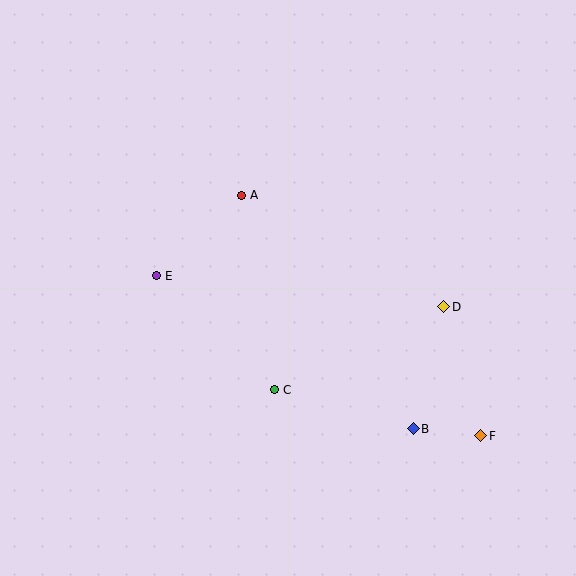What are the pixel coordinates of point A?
Point A is at (242, 195).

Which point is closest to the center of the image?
Point C at (275, 390) is closest to the center.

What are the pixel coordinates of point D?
Point D is at (444, 307).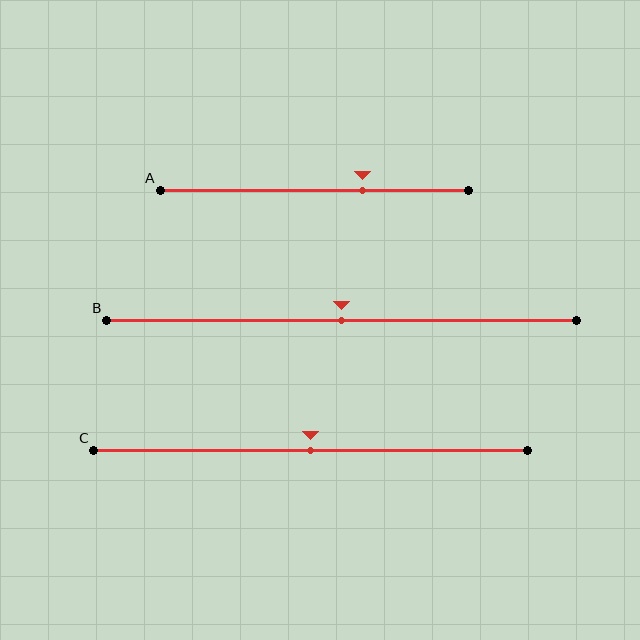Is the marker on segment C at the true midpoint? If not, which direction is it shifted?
Yes, the marker on segment C is at the true midpoint.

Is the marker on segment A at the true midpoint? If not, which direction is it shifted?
No, the marker on segment A is shifted to the right by about 16% of the segment length.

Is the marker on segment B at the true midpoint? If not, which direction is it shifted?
Yes, the marker on segment B is at the true midpoint.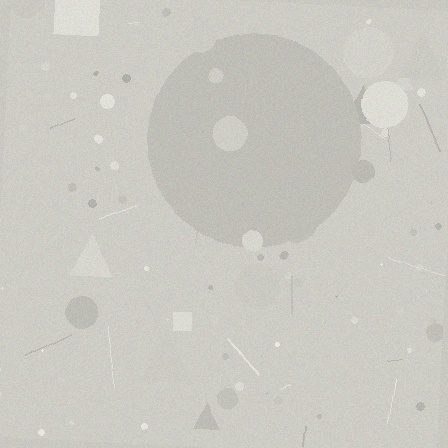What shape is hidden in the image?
A circle is hidden in the image.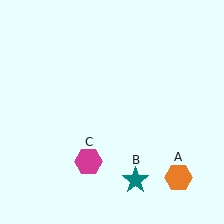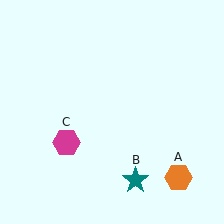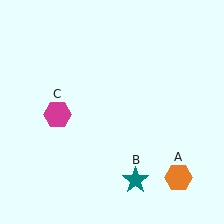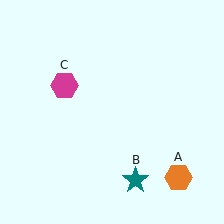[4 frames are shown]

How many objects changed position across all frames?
1 object changed position: magenta hexagon (object C).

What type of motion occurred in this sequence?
The magenta hexagon (object C) rotated clockwise around the center of the scene.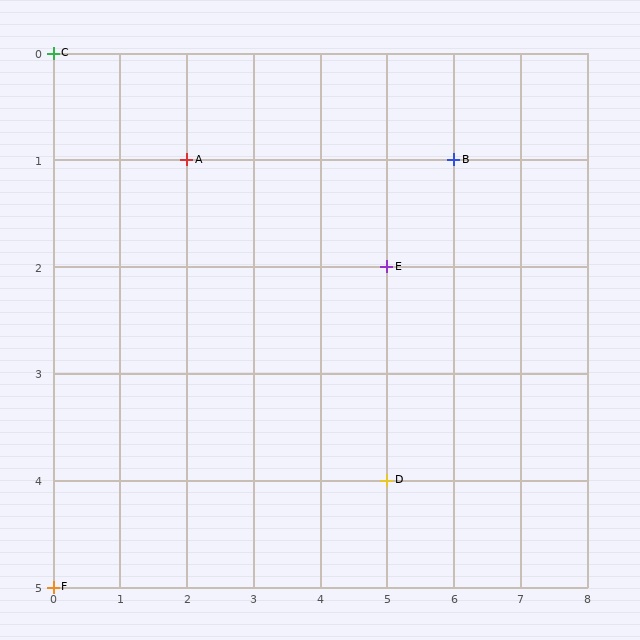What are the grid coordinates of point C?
Point C is at grid coordinates (0, 0).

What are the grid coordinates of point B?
Point B is at grid coordinates (6, 1).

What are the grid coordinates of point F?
Point F is at grid coordinates (0, 5).